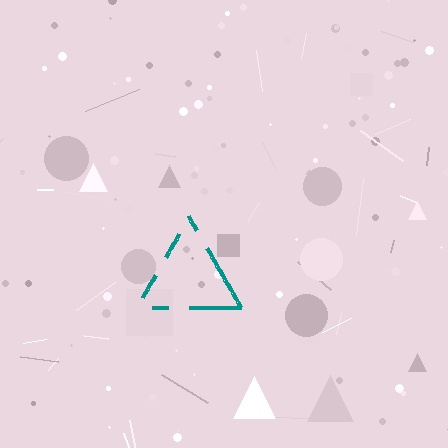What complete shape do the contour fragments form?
The contour fragments form a triangle.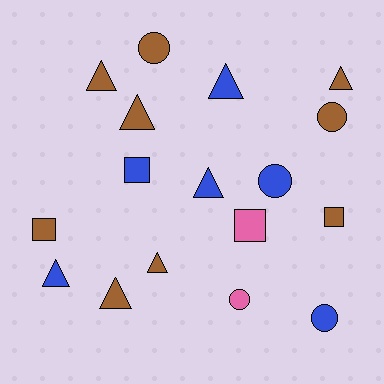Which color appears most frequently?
Brown, with 9 objects.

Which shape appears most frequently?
Triangle, with 8 objects.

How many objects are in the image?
There are 17 objects.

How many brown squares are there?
There are 2 brown squares.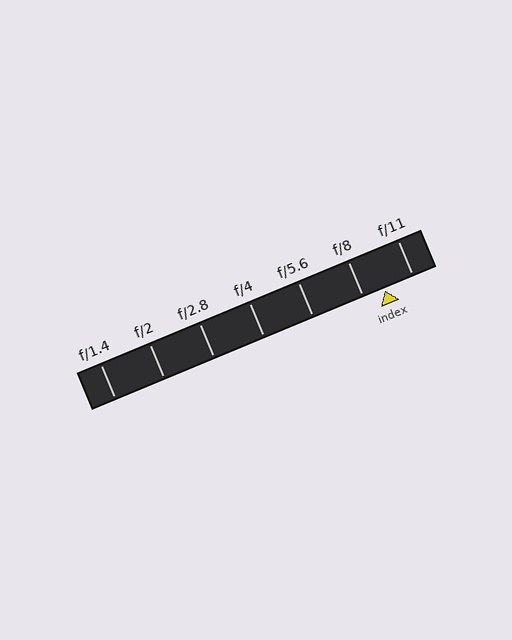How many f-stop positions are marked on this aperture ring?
There are 7 f-stop positions marked.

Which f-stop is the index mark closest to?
The index mark is closest to f/8.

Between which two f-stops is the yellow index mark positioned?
The index mark is between f/8 and f/11.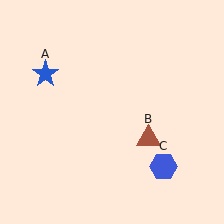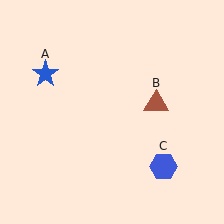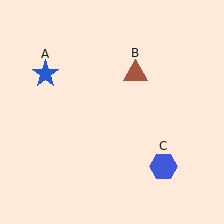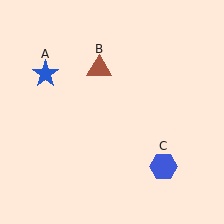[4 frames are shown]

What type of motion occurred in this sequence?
The brown triangle (object B) rotated counterclockwise around the center of the scene.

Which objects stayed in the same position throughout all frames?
Blue star (object A) and blue hexagon (object C) remained stationary.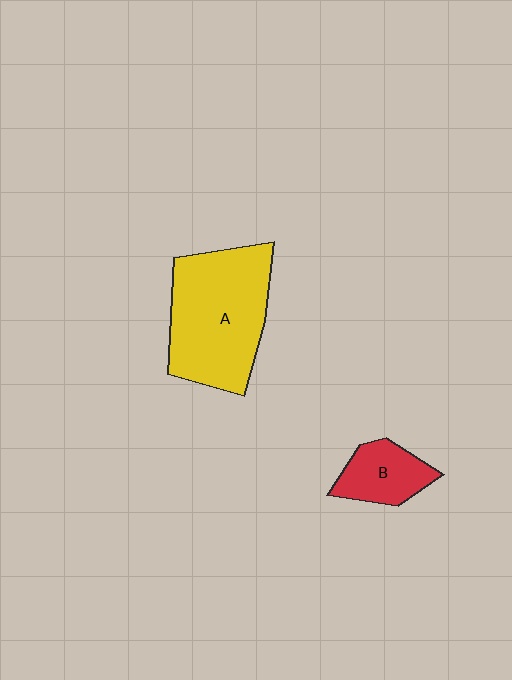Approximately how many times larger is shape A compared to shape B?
Approximately 2.6 times.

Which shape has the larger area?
Shape A (yellow).